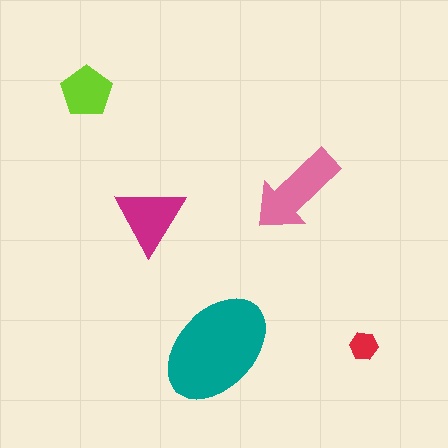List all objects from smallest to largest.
The red hexagon, the lime pentagon, the magenta triangle, the pink arrow, the teal ellipse.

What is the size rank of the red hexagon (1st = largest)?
5th.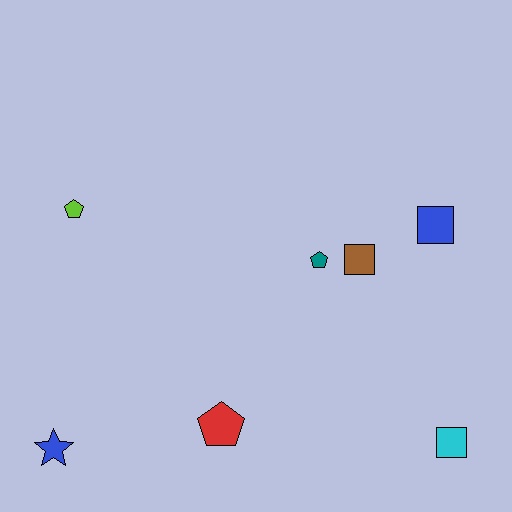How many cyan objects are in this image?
There is 1 cyan object.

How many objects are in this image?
There are 7 objects.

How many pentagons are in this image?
There are 3 pentagons.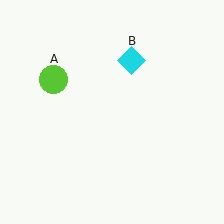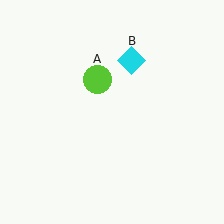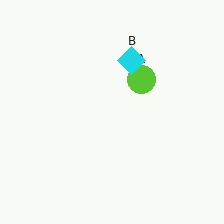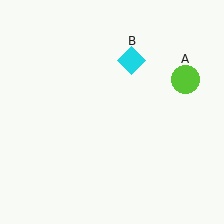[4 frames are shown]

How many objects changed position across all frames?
1 object changed position: lime circle (object A).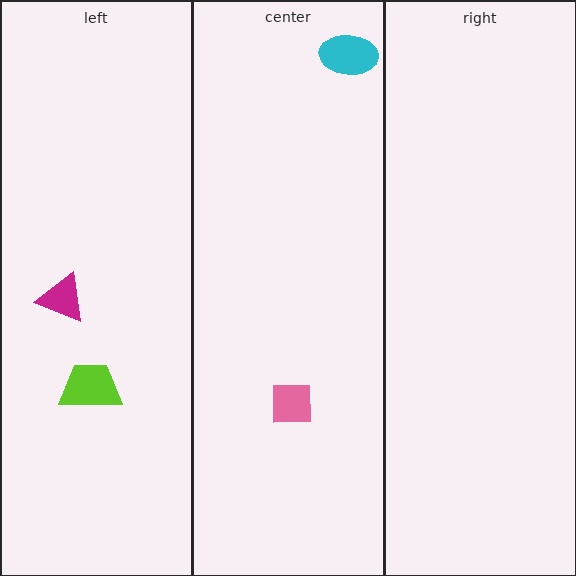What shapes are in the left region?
The lime trapezoid, the magenta triangle.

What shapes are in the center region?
The cyan ellipse, the pink square.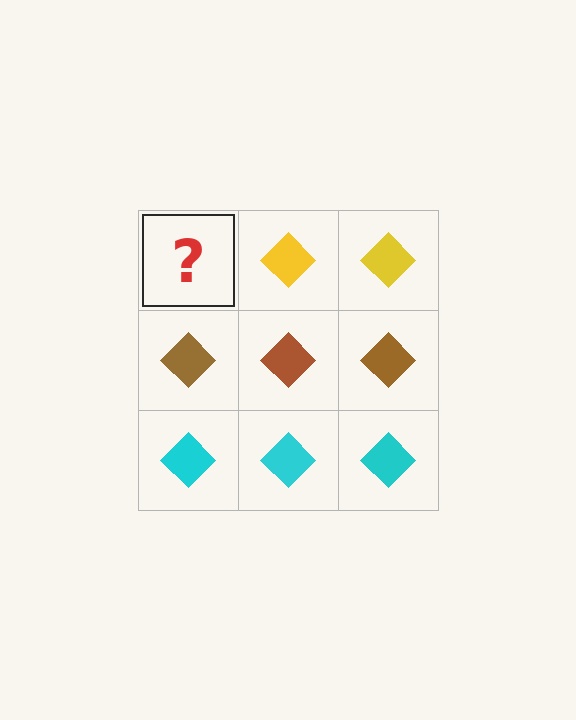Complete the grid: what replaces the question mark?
The question mark should be replaced with a yellow diamond.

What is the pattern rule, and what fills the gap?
The rule is that each row has a consistent color. The gap should be filled with a yellow diamond.